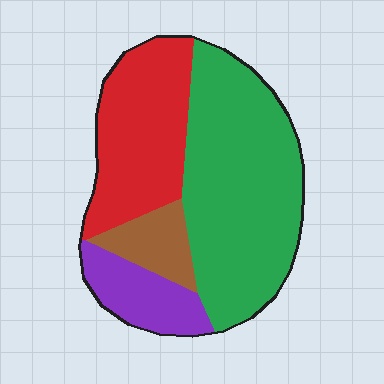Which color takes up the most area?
Green, at roughly 50%.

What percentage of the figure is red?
Red takes up between a sixth and a third of the figure.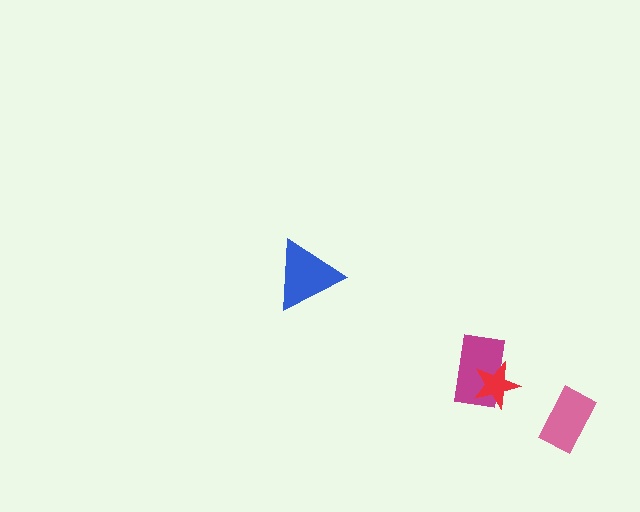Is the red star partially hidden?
No, no other shape covers it.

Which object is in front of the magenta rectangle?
The red star is in front of the magenta rectangle.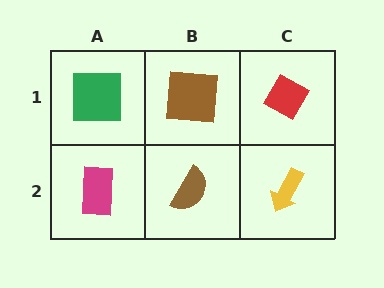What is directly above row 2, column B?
A brown square.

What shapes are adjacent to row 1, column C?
A yellow arrow (row 2, column C), a brown square (row 1, column B).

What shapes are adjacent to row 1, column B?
A brown semicircle (row 2, column B), a green square (row 1, column A), a red diamond (row 1, column C).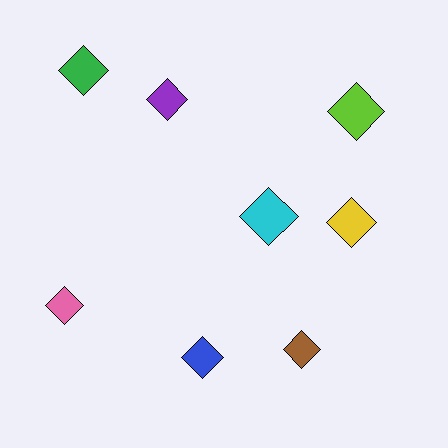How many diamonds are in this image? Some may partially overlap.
There are 8 diamonds.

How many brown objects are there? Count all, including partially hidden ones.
There is 1 brown object.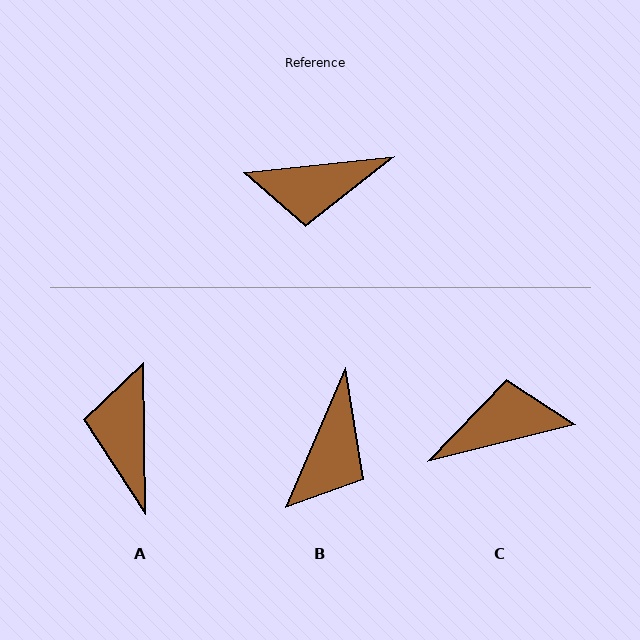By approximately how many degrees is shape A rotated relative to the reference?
Approximately 96 degrees clockwise.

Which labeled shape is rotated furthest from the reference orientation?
C, about 172 degrees away.